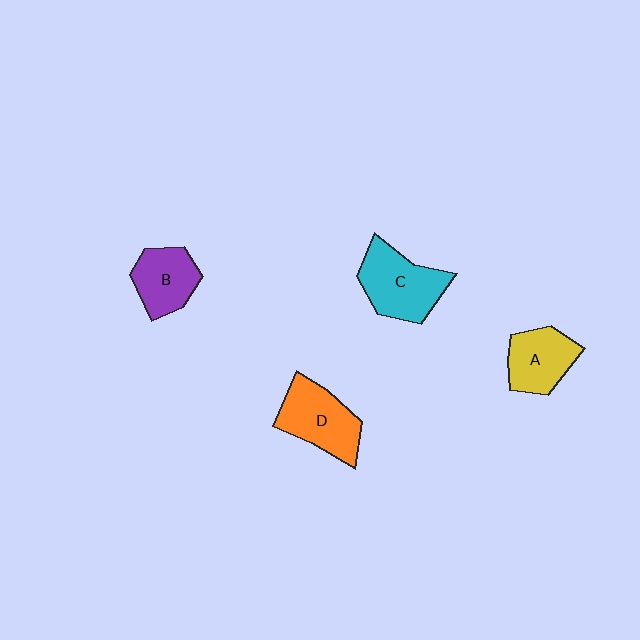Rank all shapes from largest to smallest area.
From largest to smallest: C (cyan), D (orange), A (yellow), B (purple).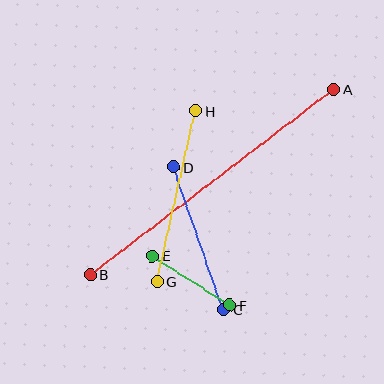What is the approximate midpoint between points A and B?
The midpoint is at approximately (212, 182) pixels.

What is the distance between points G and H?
The distance is approximately 175 pixels.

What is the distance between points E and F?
The distance is approximately 92 pixels.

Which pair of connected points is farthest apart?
Points A and B are farthest apart.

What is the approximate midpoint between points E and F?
The midpoint is at approximately (191, 280) pixels.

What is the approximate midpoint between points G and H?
The midpoint is at approximately (176, 196) pixels.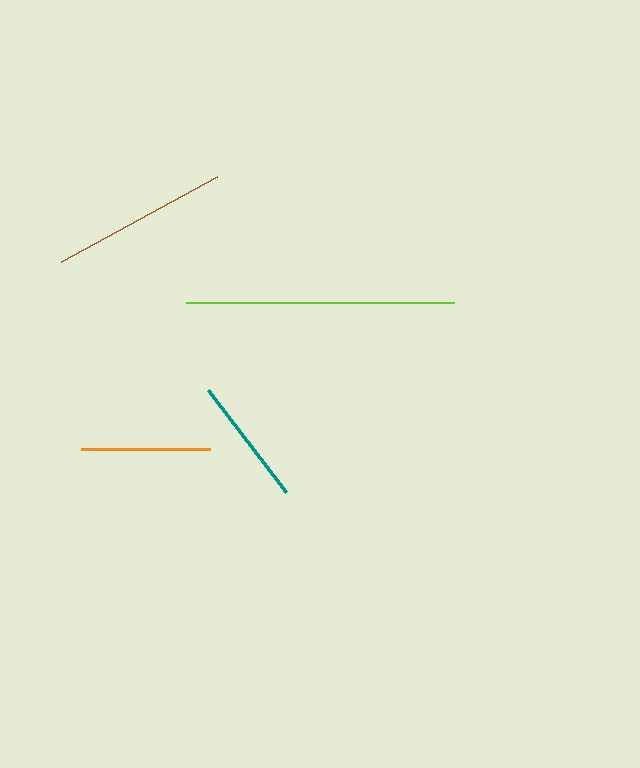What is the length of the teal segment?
The teal segment is approximately 129 pixels long.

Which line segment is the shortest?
The teal line is the shortest at approximately 129 pixels.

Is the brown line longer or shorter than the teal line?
The brown line is longer than the teal line.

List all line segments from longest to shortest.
From longest to shortest: lime, brown, orange, teal.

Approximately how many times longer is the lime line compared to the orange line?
The lime line is approximately 2.1 times the length of the orange line.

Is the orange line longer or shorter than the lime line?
The lime line is longer than the orange line.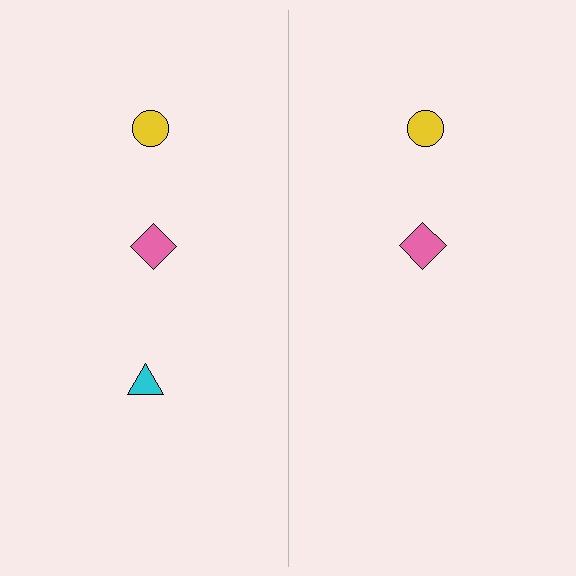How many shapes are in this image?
There are 5 shapes in this image.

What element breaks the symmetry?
A cyan triangle is missing from the right side.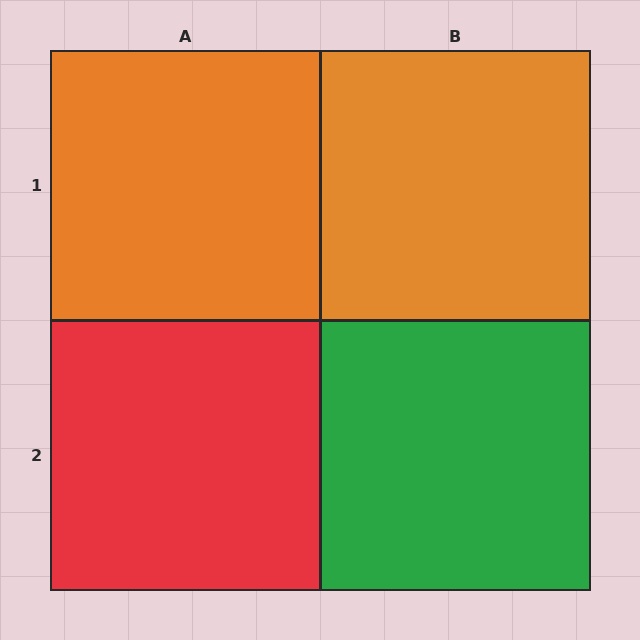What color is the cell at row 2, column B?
Green.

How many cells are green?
1 cell is green.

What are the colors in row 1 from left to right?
Orange, orange.